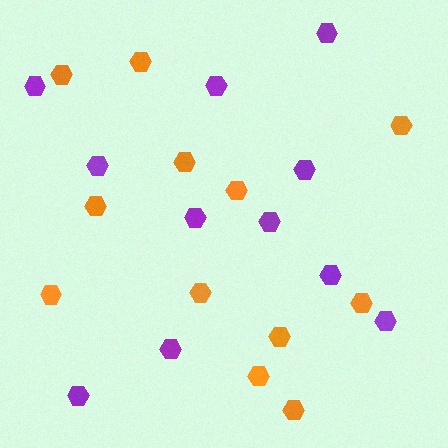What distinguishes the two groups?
There are 2 groups: one group of purple hexagons (11) and one group of orange hexagons (12).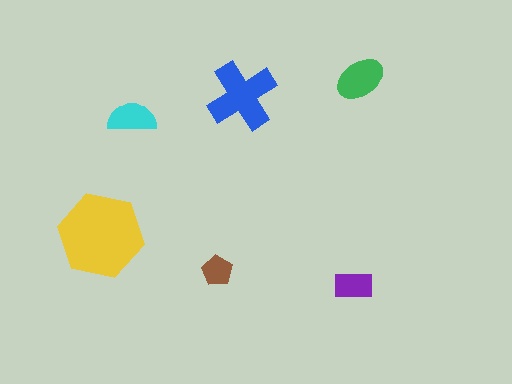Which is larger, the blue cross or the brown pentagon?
The blue cross.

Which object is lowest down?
The purple rectangle is bottommost.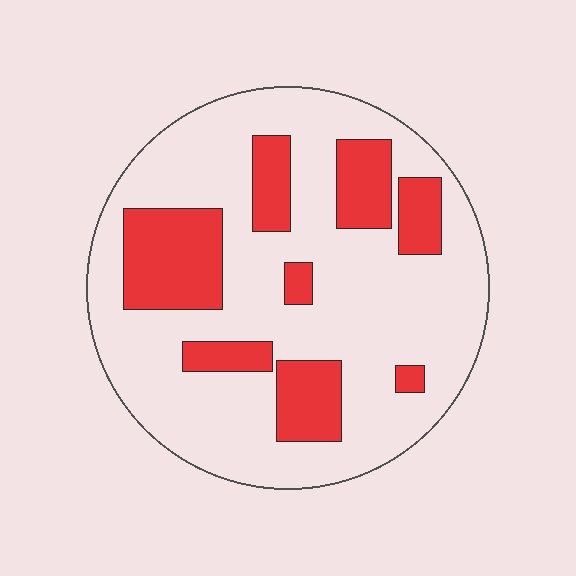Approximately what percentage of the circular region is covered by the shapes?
Approximately 25%.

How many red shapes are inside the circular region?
8.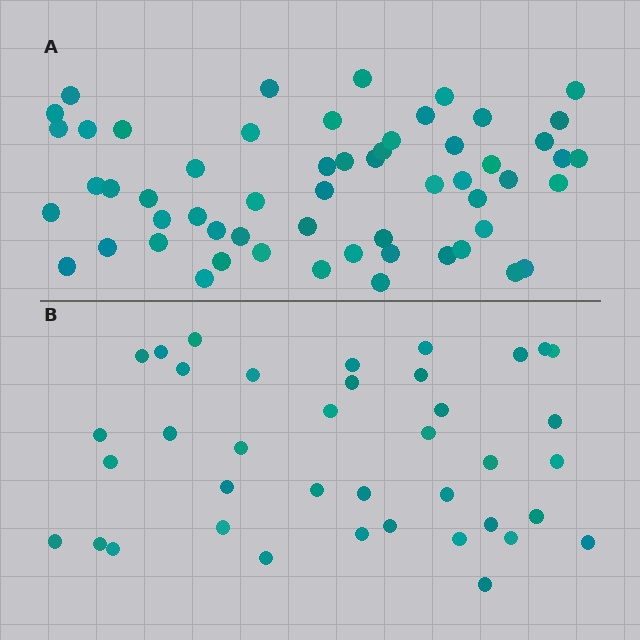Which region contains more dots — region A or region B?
Region A (the top region) has more dots.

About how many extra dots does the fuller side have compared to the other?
Region A has approximately 20 more dots than region B.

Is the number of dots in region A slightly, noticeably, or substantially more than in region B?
Region A has substantially more. The ratio is roughly 1.5 to 1.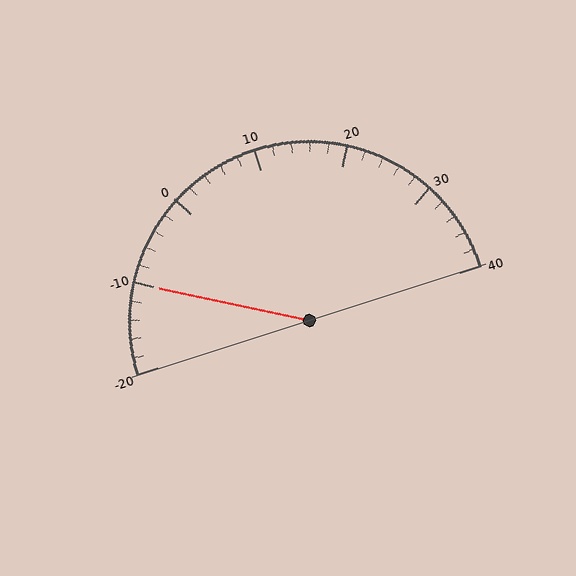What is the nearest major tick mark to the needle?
The nearest major tick mark is -10.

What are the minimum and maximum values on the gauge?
The gauge ranges from -20 to 40.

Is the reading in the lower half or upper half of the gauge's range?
The reading is in the lower half of the range (-20 to 40).